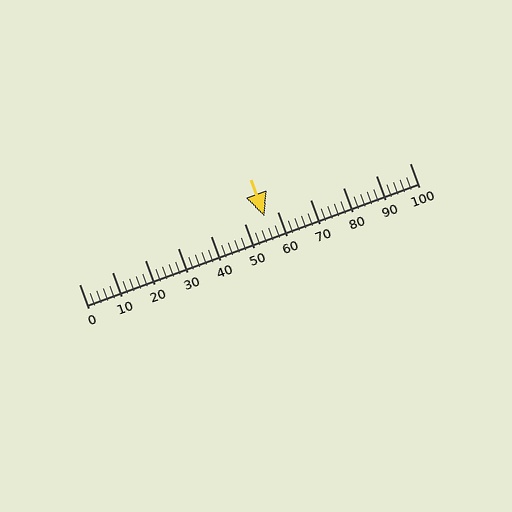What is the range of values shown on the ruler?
The ruler shows values from 0 to 100.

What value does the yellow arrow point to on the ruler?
The yellow arrow points to approximately 56.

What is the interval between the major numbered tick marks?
The major tick marks are spaced 10 units apart.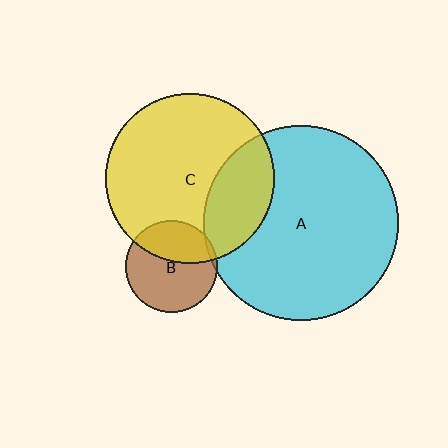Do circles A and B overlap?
Yes.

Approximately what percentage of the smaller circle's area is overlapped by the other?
Approximately 5%.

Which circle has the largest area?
Circle A (cyan).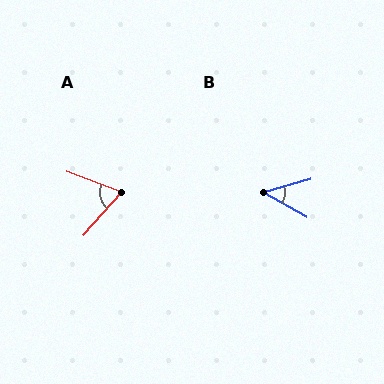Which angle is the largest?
A, at approximately 68 degrees.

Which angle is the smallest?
B, at approximately 46 degrees.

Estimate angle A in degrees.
Approximately 68 degrees.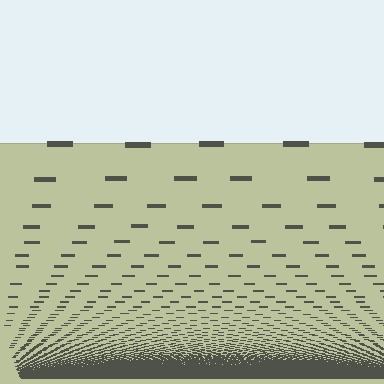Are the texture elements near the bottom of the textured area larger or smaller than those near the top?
Smaller. The gradient is inverted — elements near the bottom are smaller and denser.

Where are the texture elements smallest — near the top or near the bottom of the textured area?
Near the bottom.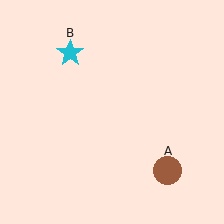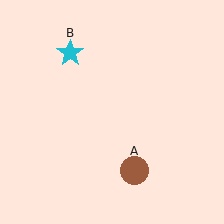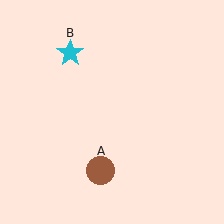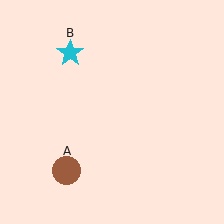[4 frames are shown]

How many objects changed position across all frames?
1 object changed position: brown circle (object A).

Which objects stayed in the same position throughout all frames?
Cyan star (object B) remained stationary.